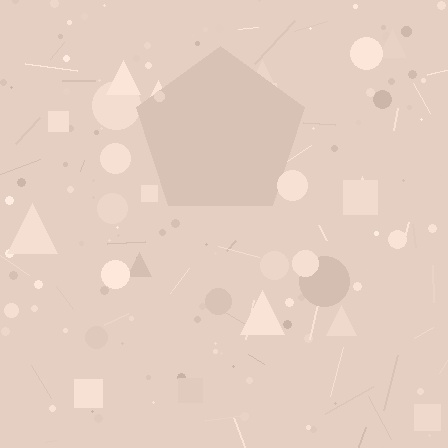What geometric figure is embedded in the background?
A pentagon is embedded in the background.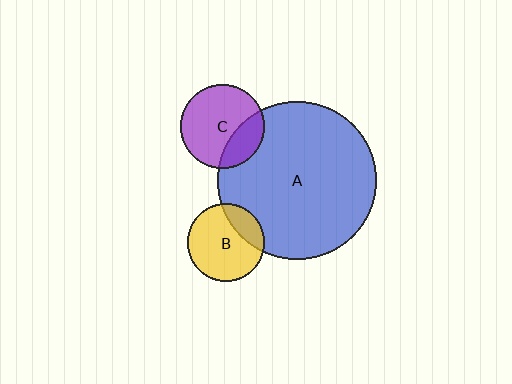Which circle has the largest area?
Circle A (blue).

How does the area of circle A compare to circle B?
Approximately 4.2 times.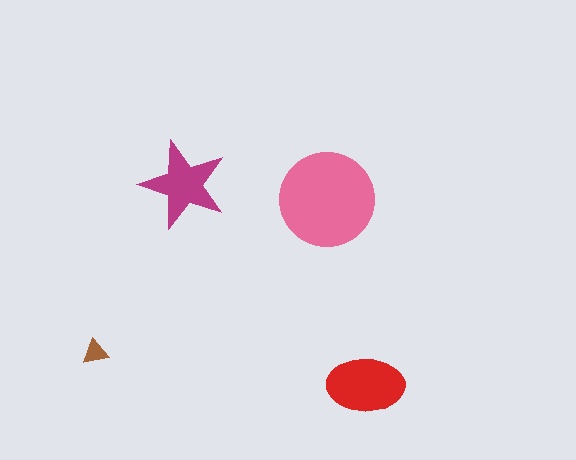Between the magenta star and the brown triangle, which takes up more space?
The magenta star.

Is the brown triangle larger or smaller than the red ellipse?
Smaller.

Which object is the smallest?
The brown triangle.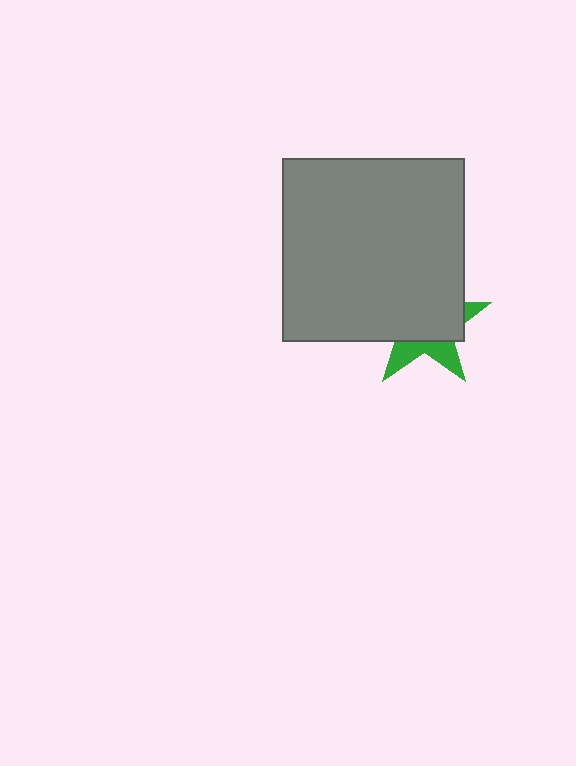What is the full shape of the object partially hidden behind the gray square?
The partially hidden object is a green star.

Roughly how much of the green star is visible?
A small part of it is visible (roughly 33%).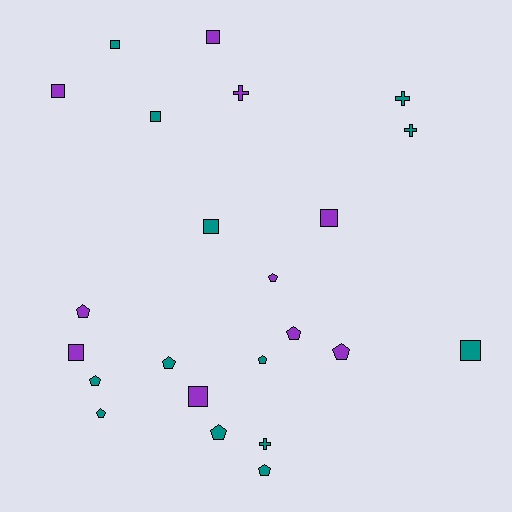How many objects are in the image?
There are 23 objects.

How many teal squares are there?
There are 4 teal squares.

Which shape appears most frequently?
Pentagon, with 10 objects.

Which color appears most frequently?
Teal, with 13 objects.